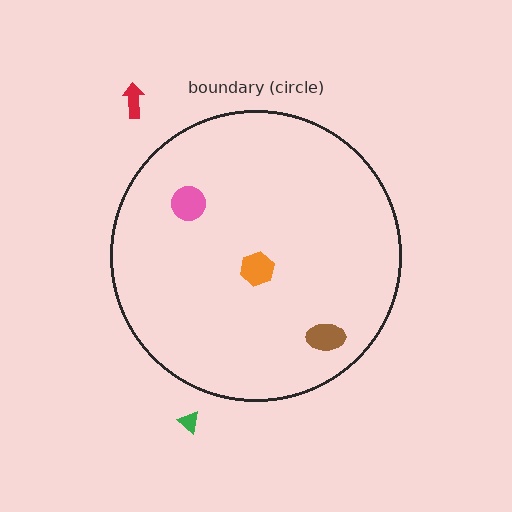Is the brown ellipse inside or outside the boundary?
Inside.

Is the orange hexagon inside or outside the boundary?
Inside.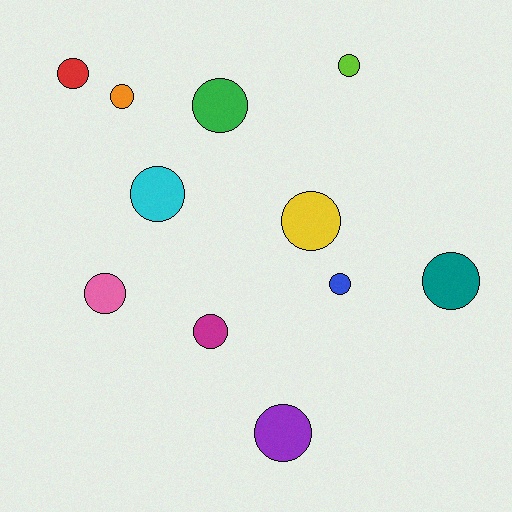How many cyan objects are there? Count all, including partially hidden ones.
There is 1 cyan object.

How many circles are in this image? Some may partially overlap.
There are 11 circles.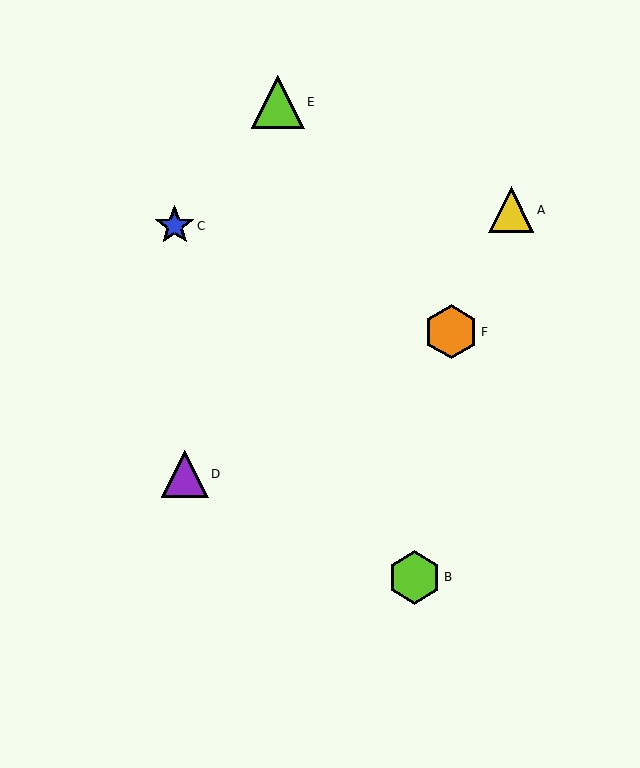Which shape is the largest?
The orange hexagon (labeled F) is the largest.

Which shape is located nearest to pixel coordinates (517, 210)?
The yellow triangle (labeled A) at (511, 210) is nearest to that location.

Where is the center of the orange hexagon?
The center of the orange hexagon is at (451, 332).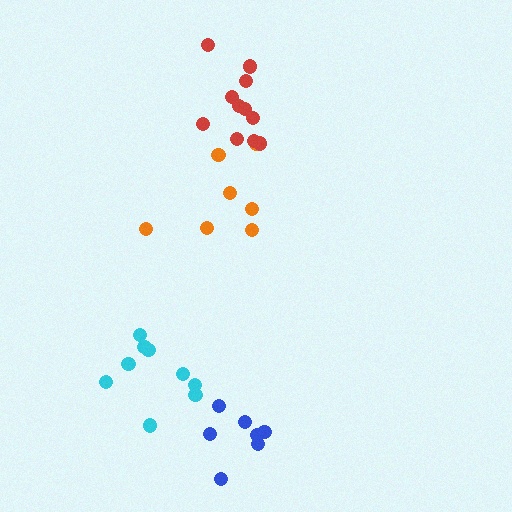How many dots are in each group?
Group 1: 7 dots, Group 2: 9 dots, Group 3: 11 dots, Group 4: 7 dots (34 total).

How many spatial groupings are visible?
There are 4 spatial groupings.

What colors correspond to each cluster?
The clusters are colored: orange, cyan, red, blue.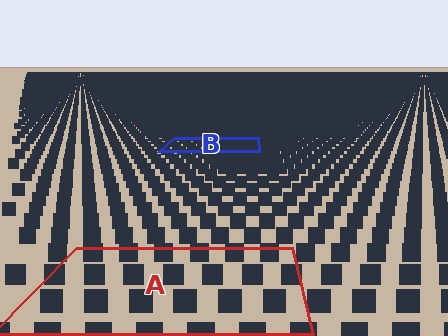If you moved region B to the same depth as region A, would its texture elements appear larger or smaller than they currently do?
They would appear larger. At a closer depth, the same texture elements are projected at a bigger on-screen size.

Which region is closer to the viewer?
Region A is closer. The texture elements there are larger and more spread out.